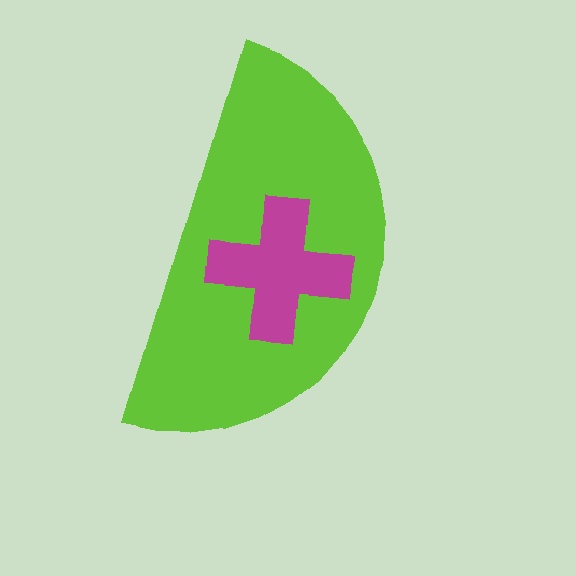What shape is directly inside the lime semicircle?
The magenta cross.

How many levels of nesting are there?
2.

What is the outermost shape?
The lime semicircle.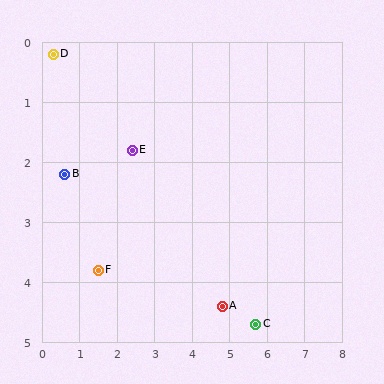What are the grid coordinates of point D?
Point D is at approximately (0.3, 0.2).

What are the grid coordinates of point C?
Point C is at approximately (5.7, 4.7).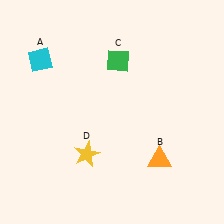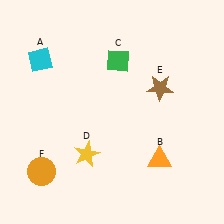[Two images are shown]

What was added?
A brown star (E), an orange circle (F) were added in Image 2.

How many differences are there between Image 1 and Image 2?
There are 2 differences between the two images.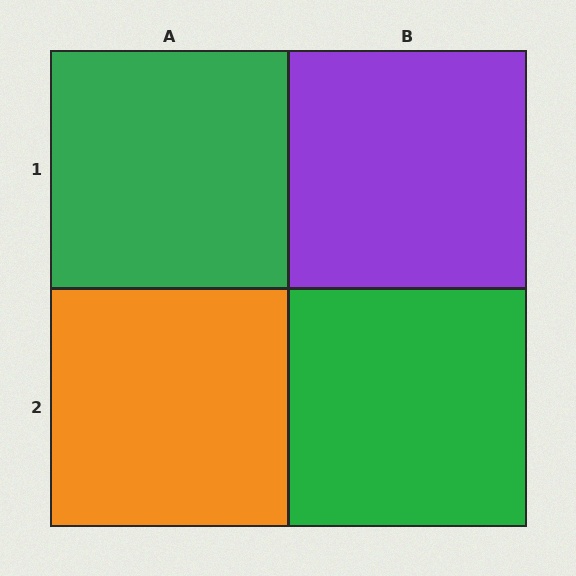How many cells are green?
2 cells are green.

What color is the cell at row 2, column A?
Orange.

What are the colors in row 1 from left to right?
Green, purple.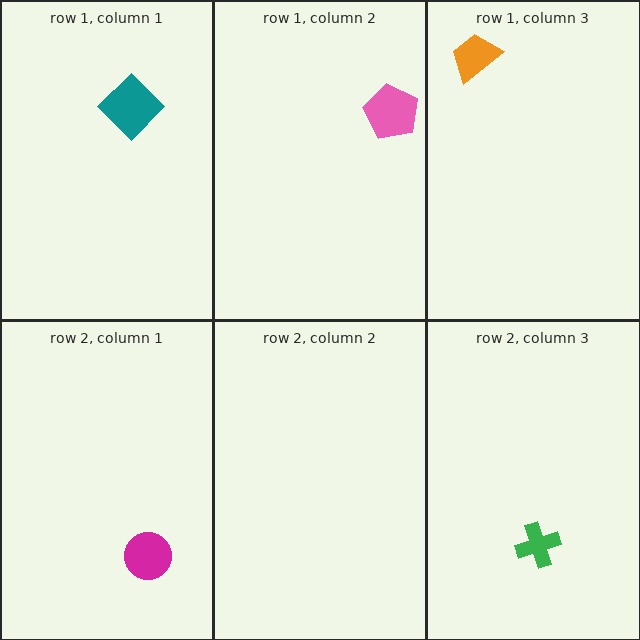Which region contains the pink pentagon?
The row 1, column 2 region.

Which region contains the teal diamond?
The row 1, column 1 region.